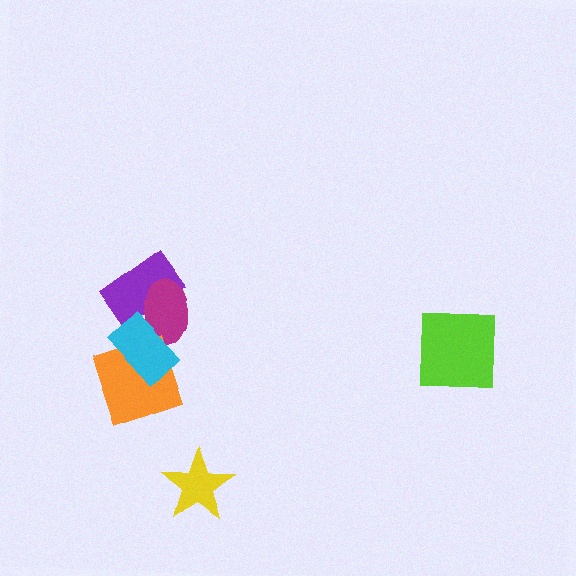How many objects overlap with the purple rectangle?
2 objects overlap with the purple rectangle.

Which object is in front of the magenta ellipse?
The cyan rectangle is in front of the magenta ellipse.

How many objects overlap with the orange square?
1 object overlaps with the orange square.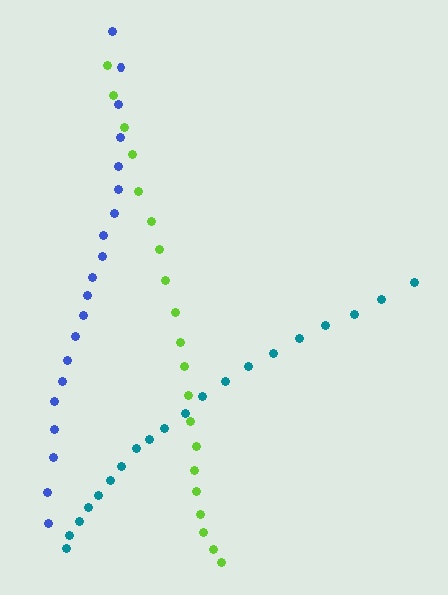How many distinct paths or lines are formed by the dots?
There are 3 distinct paths.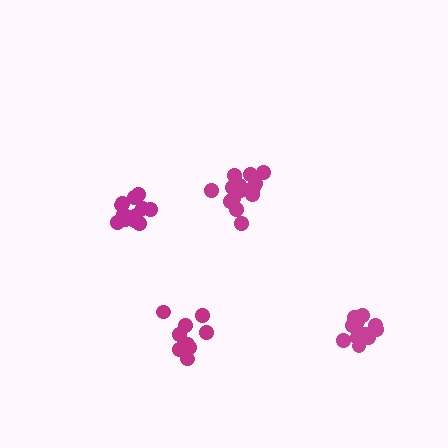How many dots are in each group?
Group 1: 14 dots, Group 2: 10 dots, Group 3: 15 dots, Group 4: 12 dots (51 total).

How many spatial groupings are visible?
There are 4 spatial groupings.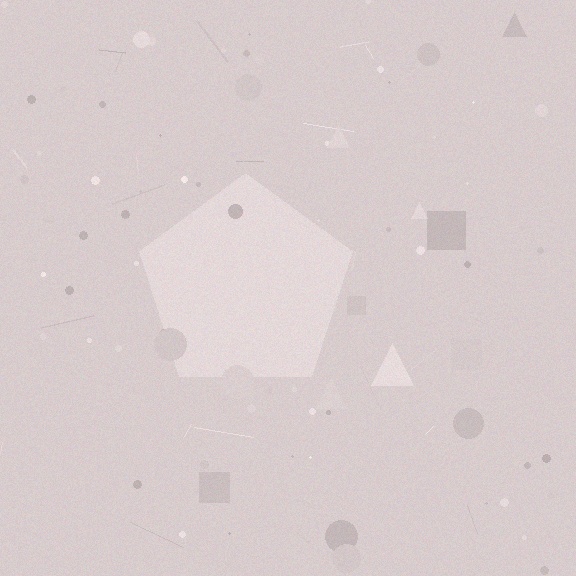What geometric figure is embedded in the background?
A pentagon is embedded in the background.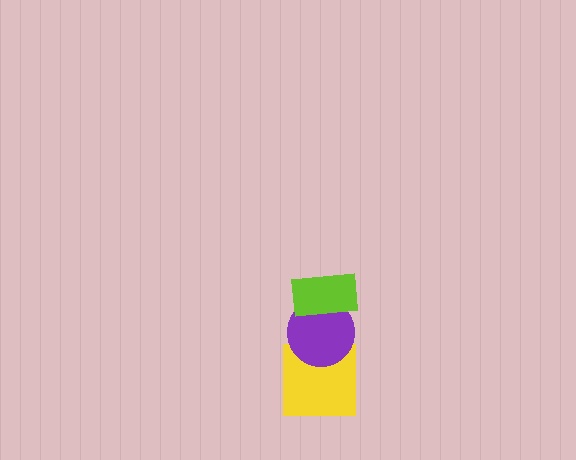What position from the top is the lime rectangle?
The lime rectangle is 1st from the top.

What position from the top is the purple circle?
The purple circle is 2nd from the top.